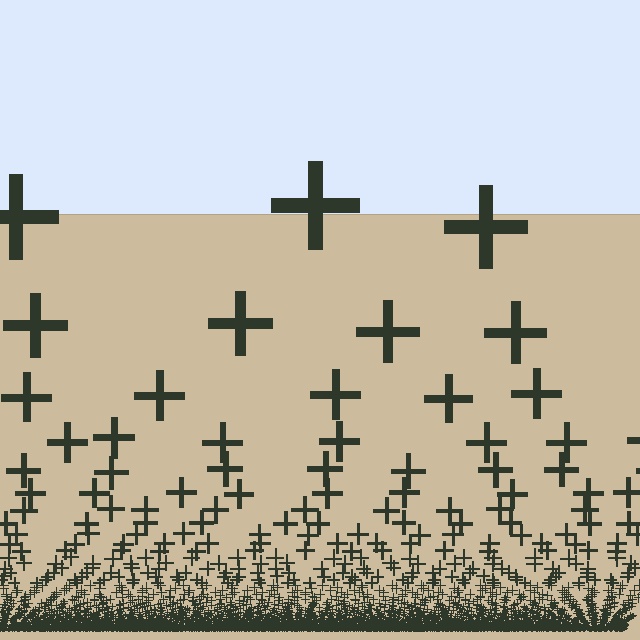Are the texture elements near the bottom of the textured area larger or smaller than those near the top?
Smaller. The gradient is inverted — elements near the bottom are smaller and denser.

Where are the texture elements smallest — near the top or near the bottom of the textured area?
Near the bottom.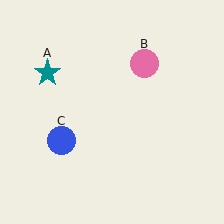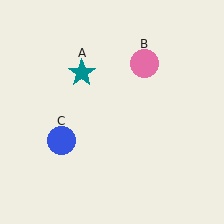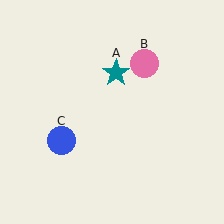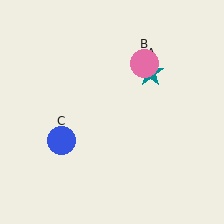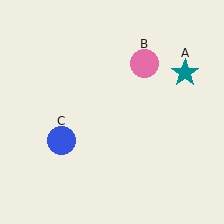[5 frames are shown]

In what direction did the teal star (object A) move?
The teal star (object A) moved right.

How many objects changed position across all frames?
1 object changed position: teal star (object A).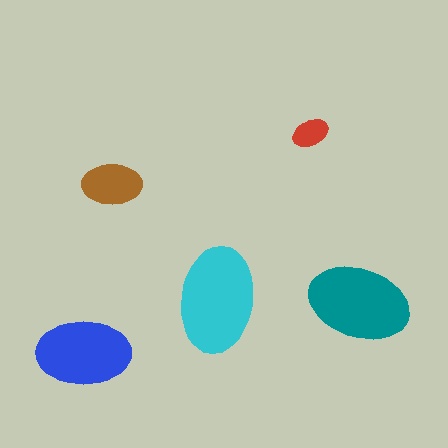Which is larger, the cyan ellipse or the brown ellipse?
The cyan one.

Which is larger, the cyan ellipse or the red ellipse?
The cyan one.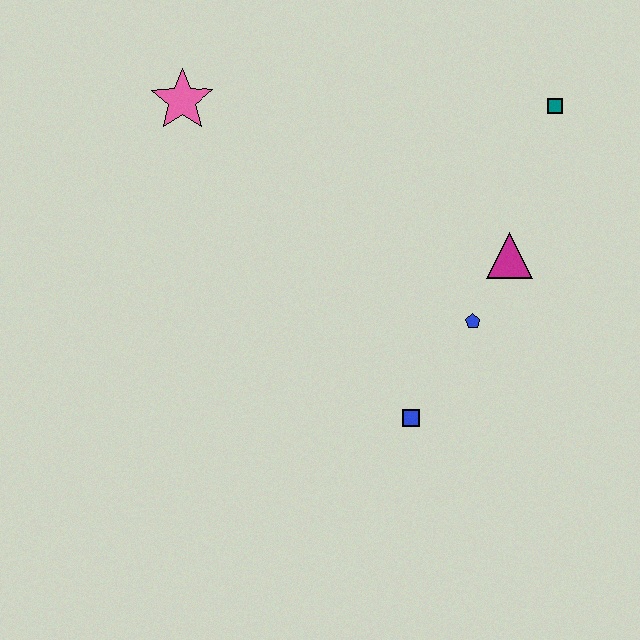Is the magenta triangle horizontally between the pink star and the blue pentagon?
No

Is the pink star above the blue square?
Yes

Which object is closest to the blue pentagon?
The magenta triangle is closest to the blue pentagon.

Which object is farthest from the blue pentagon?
The pink star is farthest from the blue pentagon.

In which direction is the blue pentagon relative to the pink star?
The blue pentagon is to the right of the pink star.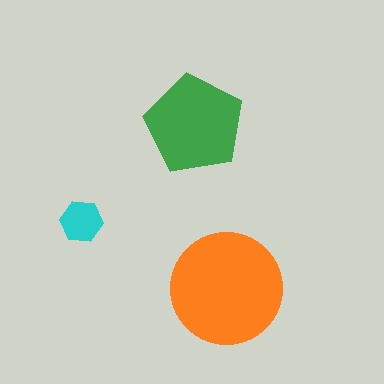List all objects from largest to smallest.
The orange circle, the green pentagon, the cyan hexagon.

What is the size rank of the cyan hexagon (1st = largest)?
3rd.